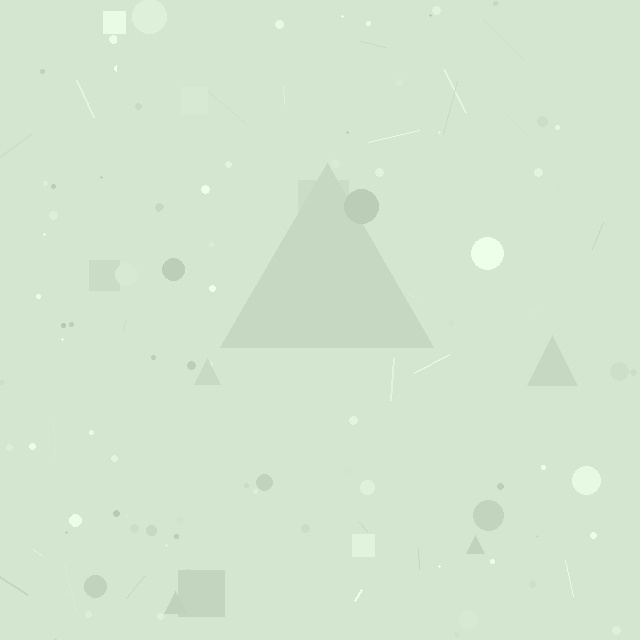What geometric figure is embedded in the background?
A triangle is embedded in the background.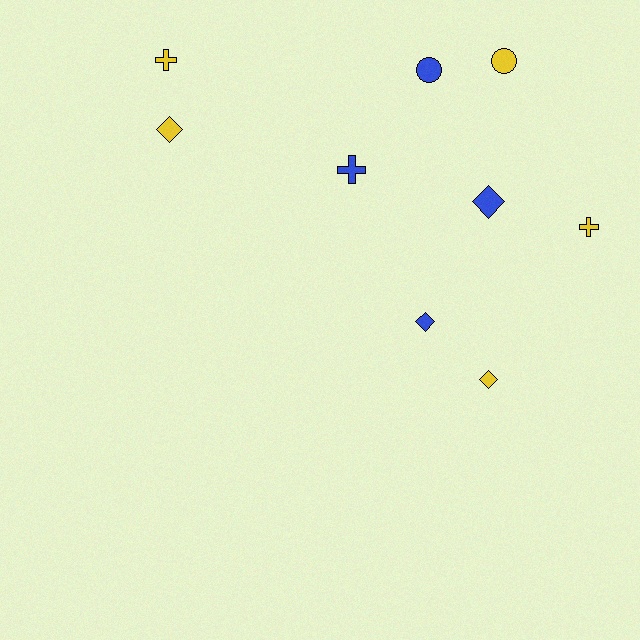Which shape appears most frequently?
Diamond, with 4 objects.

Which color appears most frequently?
Yellow, with 5 objects.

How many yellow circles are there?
There is 1 yellow circle.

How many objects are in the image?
There are 9 objects.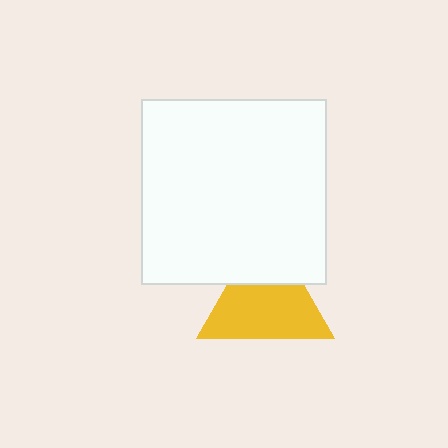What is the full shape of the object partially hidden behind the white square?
The partially hidden object is a yellow triangle.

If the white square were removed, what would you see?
You would see the complete yellow triangle.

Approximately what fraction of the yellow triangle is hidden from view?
Roughly 31% of the yellow triangle is hidden behind the white square.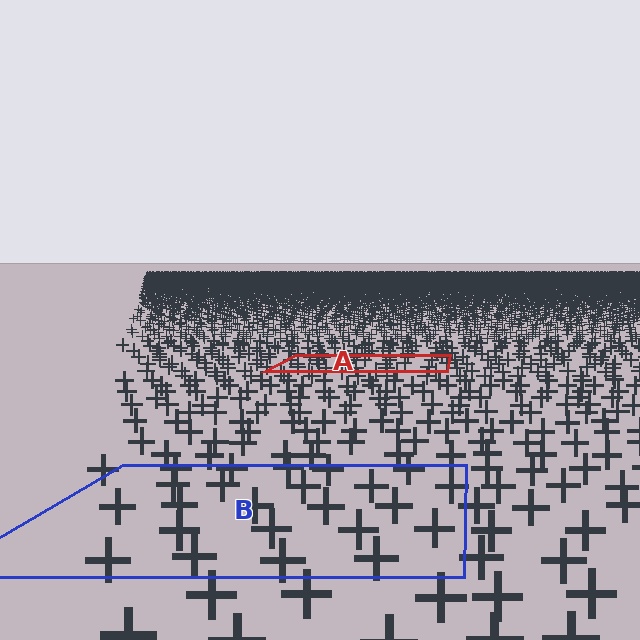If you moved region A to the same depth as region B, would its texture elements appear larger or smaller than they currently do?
They would appear larger. At a closer depth, the same texture elements are projected at a bigger on-screen size.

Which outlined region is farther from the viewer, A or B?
Region A is farther from the viewer — the texture elements inside it appear smaller and more densely packed.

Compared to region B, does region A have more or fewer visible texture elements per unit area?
Region A has more texture elements per unit area — they are packed more densely because it is farther away.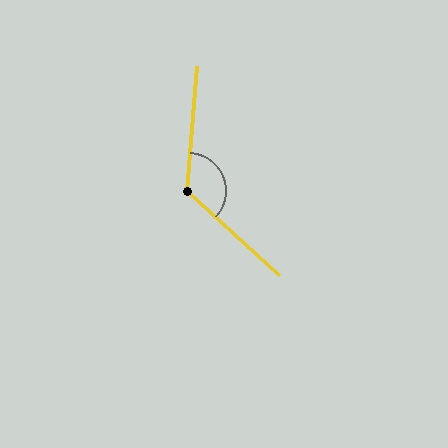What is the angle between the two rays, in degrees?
Approximately 128 degrees.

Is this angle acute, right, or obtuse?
It is obtuse.